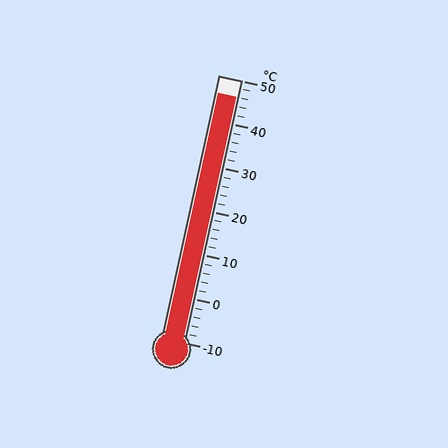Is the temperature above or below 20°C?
The temperature is above 20°C.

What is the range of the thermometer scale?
The thermometer scale ranges from -10°C to 50°C.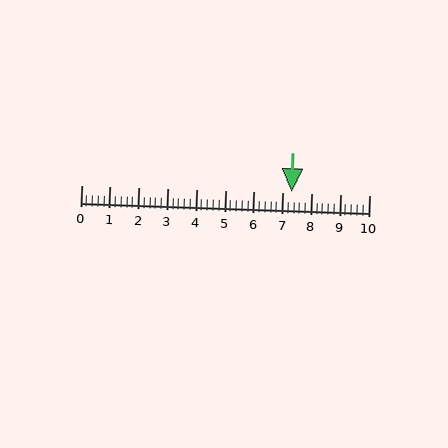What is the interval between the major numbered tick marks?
The major tick marks are spaced 1 units apart.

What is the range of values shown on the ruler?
The ruler shows values from 0 to 10.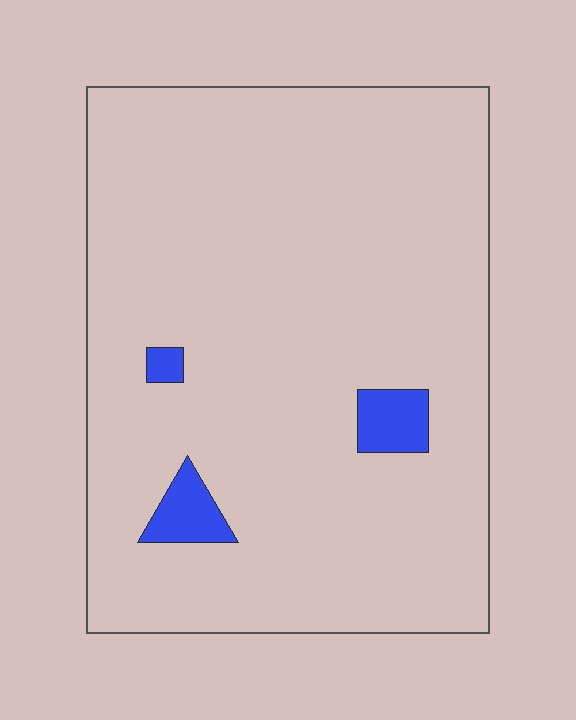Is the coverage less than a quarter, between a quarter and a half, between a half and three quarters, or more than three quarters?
Less than a quarter.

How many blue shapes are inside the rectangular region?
3.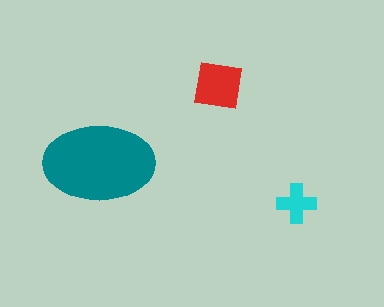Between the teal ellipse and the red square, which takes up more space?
The teal ellipse.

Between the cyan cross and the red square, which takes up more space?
The red square.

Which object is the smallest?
The cyan cross.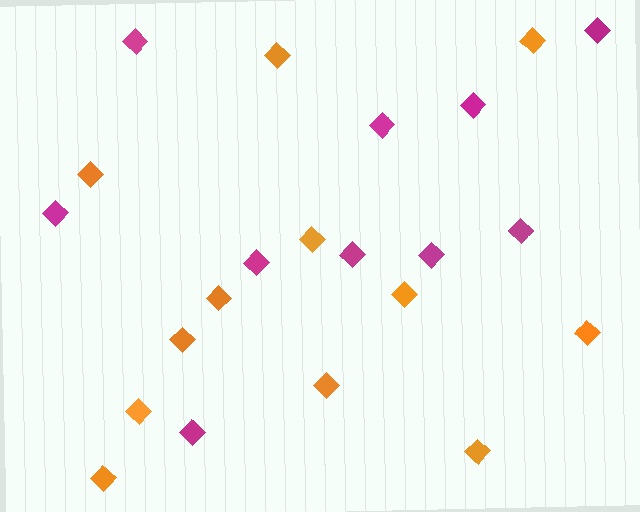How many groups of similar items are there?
There are 2 groups: one group of orange diamonds (12) and one group of magenta diamonds (10).